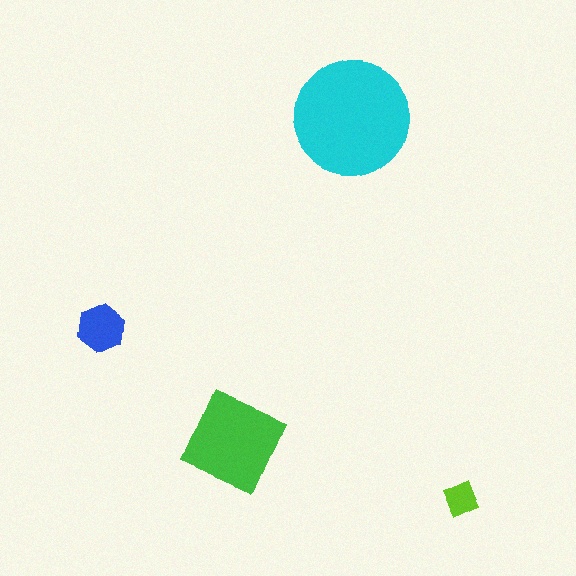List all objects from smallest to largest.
The lime diamond, the blue hexagon, the green square, the cyan circle.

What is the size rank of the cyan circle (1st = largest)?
1st.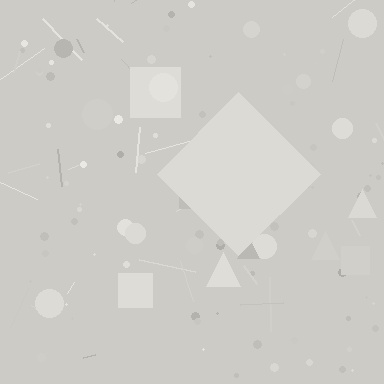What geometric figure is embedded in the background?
A diamond is embedded in the background.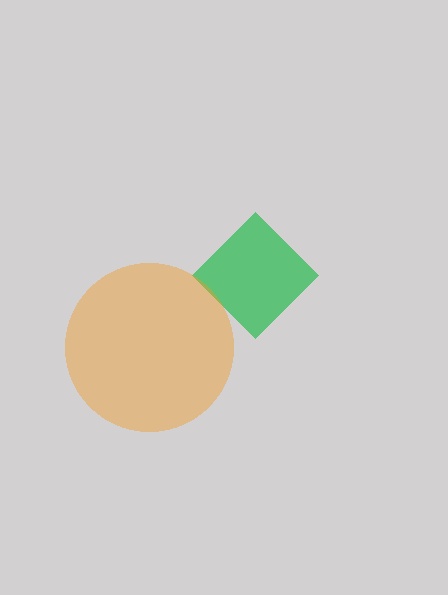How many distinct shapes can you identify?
There are 2 distinct shapes: a green diamond, an orange circle.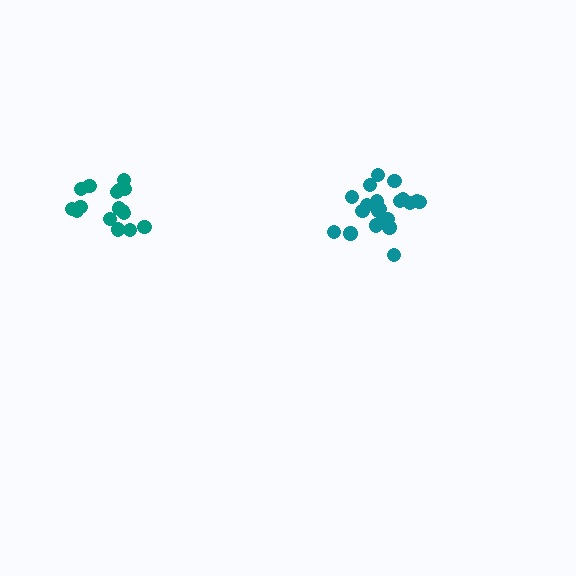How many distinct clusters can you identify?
There are 2 distinct clusters.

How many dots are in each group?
Group 1: 16 dots, Group 2: 21 dots (37 total).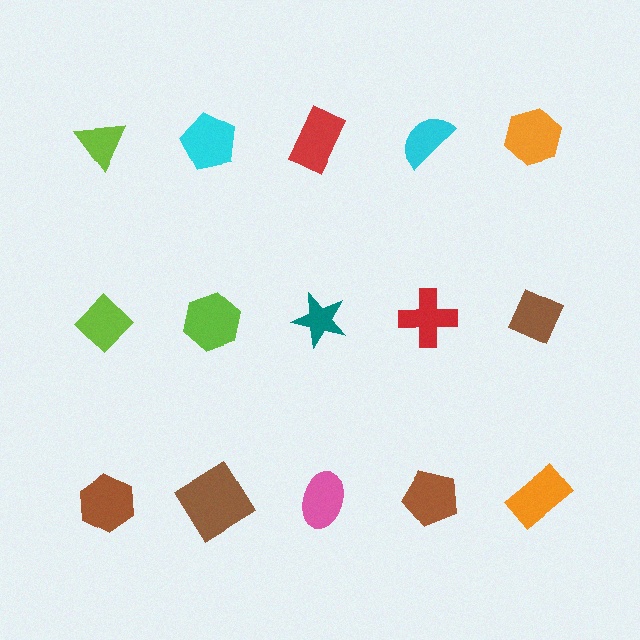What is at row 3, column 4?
A brown pentagon.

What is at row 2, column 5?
A brown diamond.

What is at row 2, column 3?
A teal star.